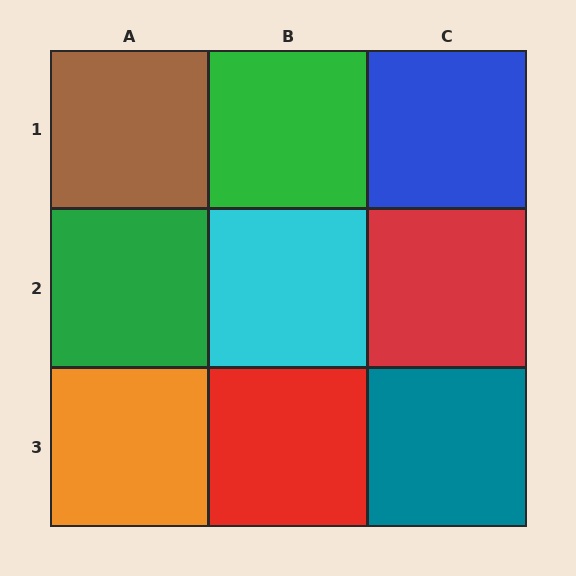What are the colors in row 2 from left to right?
Green, cyan, red.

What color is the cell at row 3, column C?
Teal.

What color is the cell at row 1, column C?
Blue.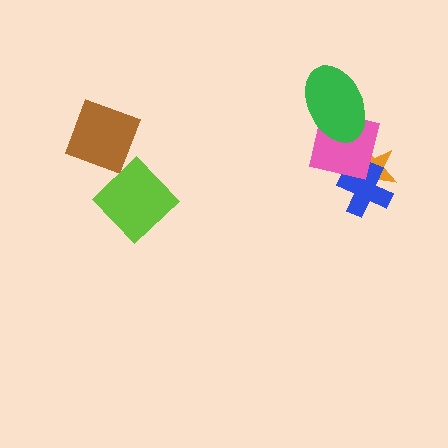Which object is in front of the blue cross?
The pink square is in front of the blue cross.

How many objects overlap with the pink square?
3 objects overlap with the pink square.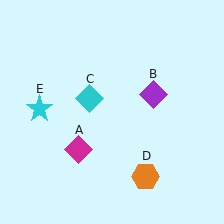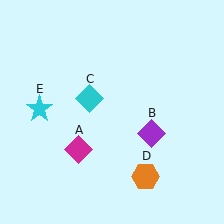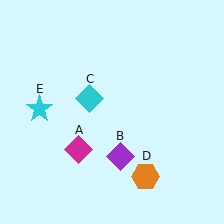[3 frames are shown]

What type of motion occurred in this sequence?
The purple diamond (object B) rotated clockwise around the center of the scene.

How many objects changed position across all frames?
1 object changed position: purple diamond (object B).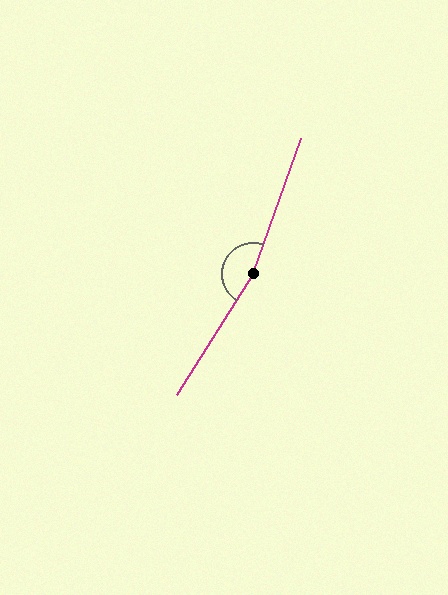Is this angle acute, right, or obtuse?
It is obtuse.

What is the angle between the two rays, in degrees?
Approximately 167 degrees.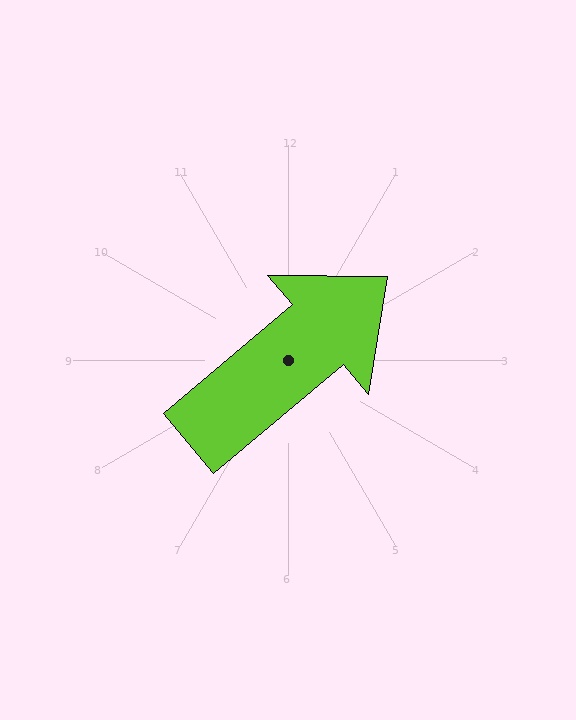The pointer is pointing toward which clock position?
Roughly 2 o'clock.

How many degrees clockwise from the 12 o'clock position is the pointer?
Approximately 50 degrees.